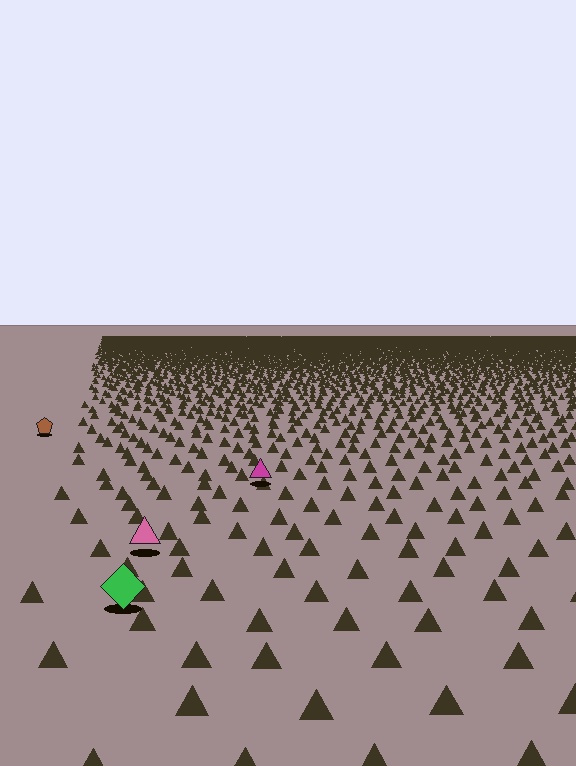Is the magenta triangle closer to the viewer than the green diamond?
No. The green diamond is closer — you can tell from the texture gradient: the ground texture is coarser near it.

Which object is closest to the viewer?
The green diamond is closest. The texture marks near it are larger and more spread out.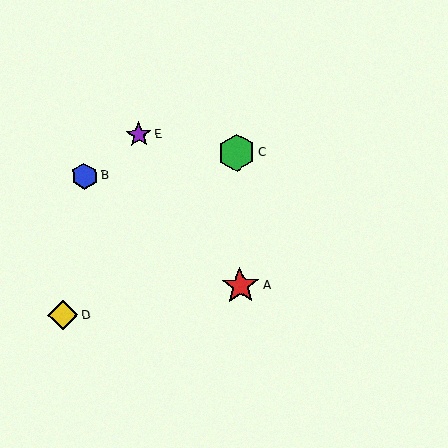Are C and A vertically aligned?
Yes, both are at x≈237.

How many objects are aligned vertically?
2 objects (A, C) are aligned vertically.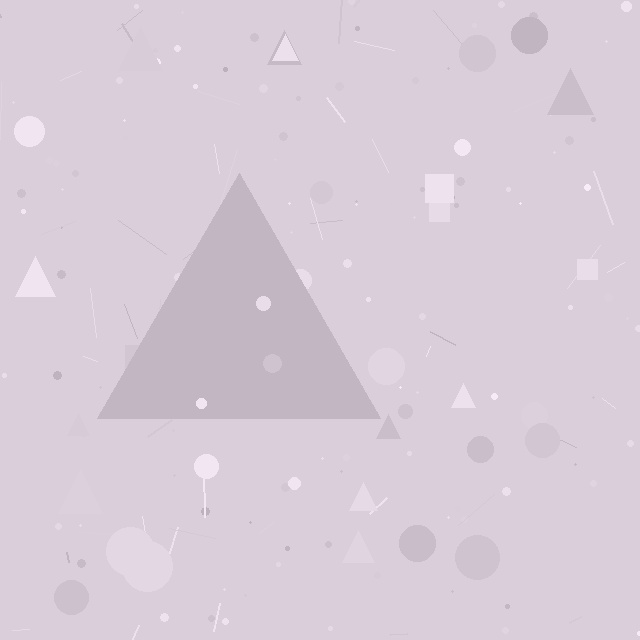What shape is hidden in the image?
A triangle is hidden in the image.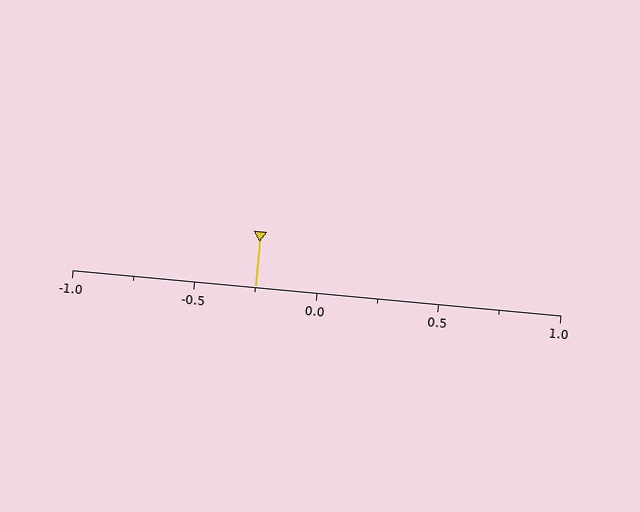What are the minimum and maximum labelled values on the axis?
The axis runs from -1.0 to 1.0.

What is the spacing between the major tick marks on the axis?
The major ticks are spaced 0.5 apart.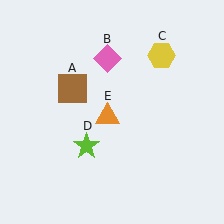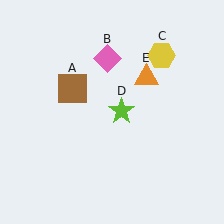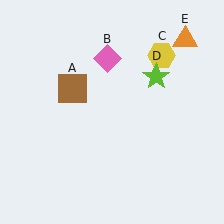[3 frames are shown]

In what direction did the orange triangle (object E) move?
The orange triangle (object E) moved up and to the right.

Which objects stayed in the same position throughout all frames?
Brown square (object A) and pink diamond (object B) and yellow hexagon (object C) remained stationary.